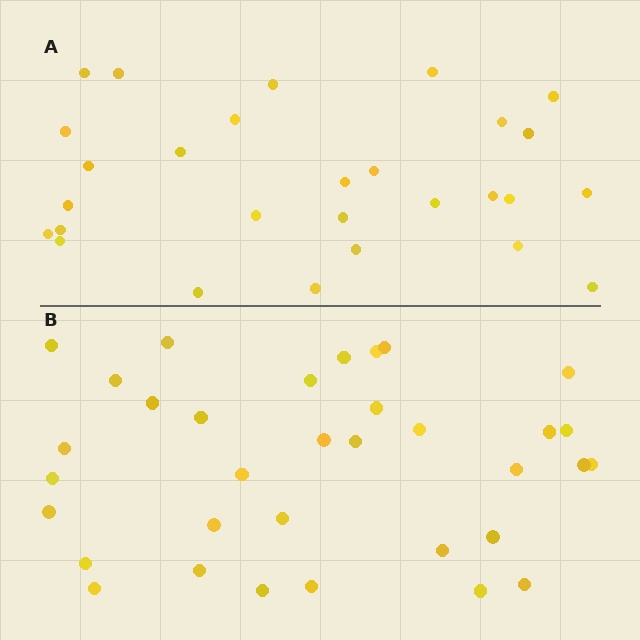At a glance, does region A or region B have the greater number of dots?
Region B (the bottom region) has more dots.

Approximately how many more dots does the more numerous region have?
Region B has about 6 more dots than region A.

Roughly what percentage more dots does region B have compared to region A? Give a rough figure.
About 20% more.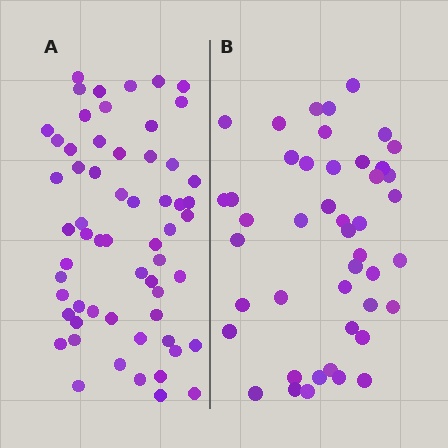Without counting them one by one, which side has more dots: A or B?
Region A (the left region) has more dots.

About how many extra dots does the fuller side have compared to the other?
Region A has approximately 15 more dots than region B.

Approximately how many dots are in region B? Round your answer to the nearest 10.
About 40 dots. (The exact count is 45, which rounds to 40.)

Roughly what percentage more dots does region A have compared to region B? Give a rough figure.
About 35% more.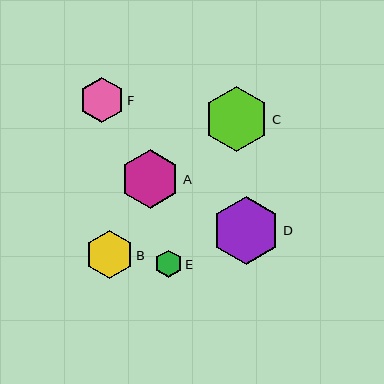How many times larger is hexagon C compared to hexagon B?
Hexagon C is approximately 1.3 times the size of hexagon B.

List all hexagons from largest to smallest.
From largest to smallest: D, C, A, B, F, E.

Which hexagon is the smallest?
Hexagon E is the smallest with a size of approximately 27 pixels.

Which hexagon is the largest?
Hexagon D is the largest with a size of approximately 68 pixels.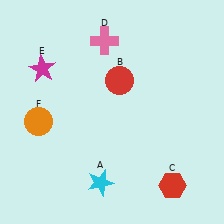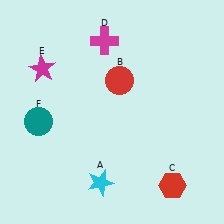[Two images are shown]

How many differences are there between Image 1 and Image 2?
There are 2 differences between the two images.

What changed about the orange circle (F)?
In Image 1, F is orange. In Image 2, it changed to teal.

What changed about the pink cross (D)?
In Image 1, D is pink. In Image 2, it changed to magenta.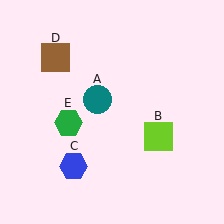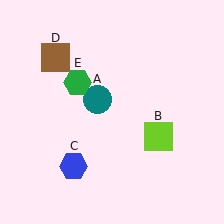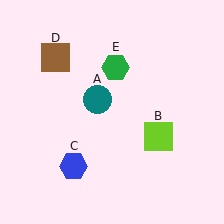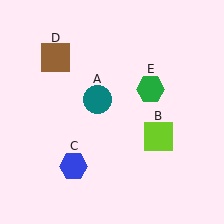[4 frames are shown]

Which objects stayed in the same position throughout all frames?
Teal circle (object A) and lime square (object B) and blue hexagon (object C) and brown square (object D) remained stationary.